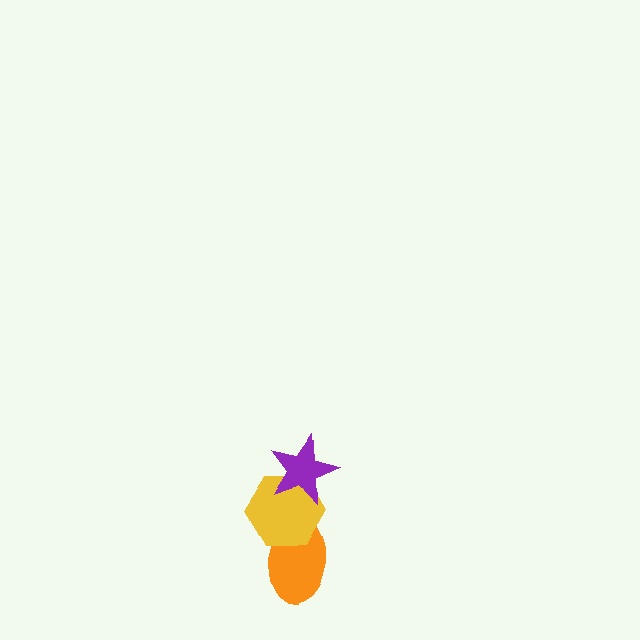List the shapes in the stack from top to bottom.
From top to bottom: the purple star, the yellow hexagon, the orange ellipse.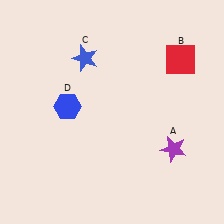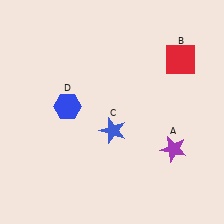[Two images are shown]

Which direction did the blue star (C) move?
The blue star (C) moved down.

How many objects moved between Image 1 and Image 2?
1 object moved between the two images.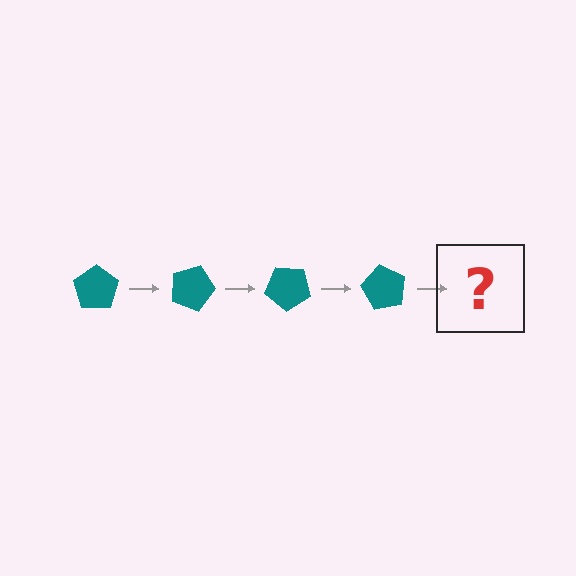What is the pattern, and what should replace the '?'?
The pattern is that the pentagon rotates 20 degrees each step. The '?' should be a teal pentagon rotated 80 degrees.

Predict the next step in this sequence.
The next step is a teal pentagon rotated 80 degrees.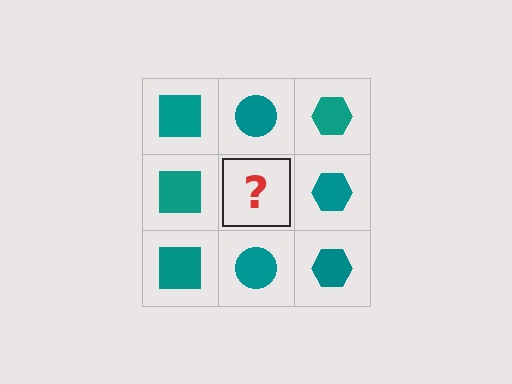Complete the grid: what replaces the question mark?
The question mark should be replaced with a teal circle.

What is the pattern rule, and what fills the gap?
The rule is that each column has a consistent shape. The gap should be filled with a teal circle.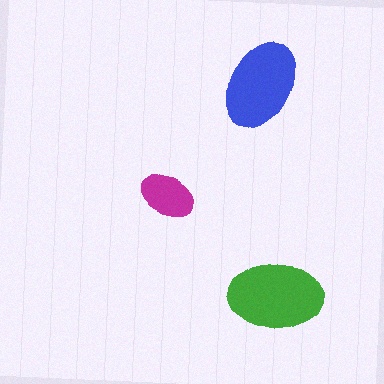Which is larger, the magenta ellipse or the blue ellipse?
The blue one.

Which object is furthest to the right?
The green ellipse is rightmost.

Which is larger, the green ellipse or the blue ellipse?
The green one.